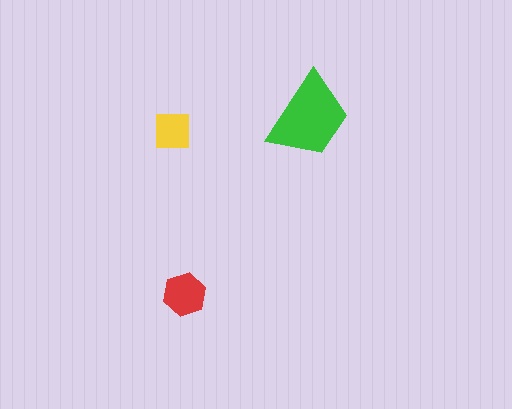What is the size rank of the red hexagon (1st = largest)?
2nd.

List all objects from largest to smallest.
The green trapezoid, the red hexagon, the yellow square.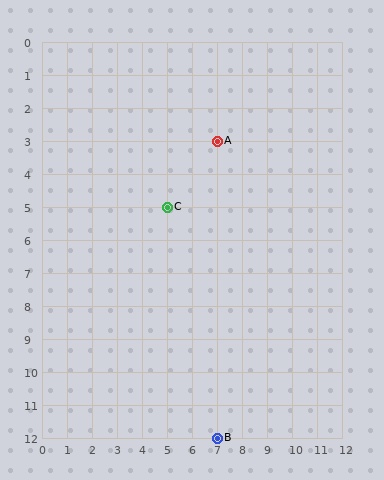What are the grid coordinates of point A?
Point A is at grid coordinates (7, 3).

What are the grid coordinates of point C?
Point C is at grid coordinates (5, 5).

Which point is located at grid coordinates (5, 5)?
Point C is at (5, 5).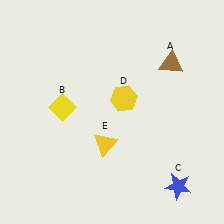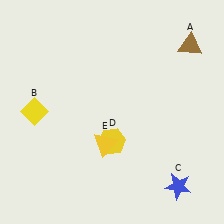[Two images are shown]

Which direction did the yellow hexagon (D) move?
The yellow hexagon (D) moved down.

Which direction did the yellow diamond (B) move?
The yellow diamond (B) moved left.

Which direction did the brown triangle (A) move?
The brown triangle (A) moved right.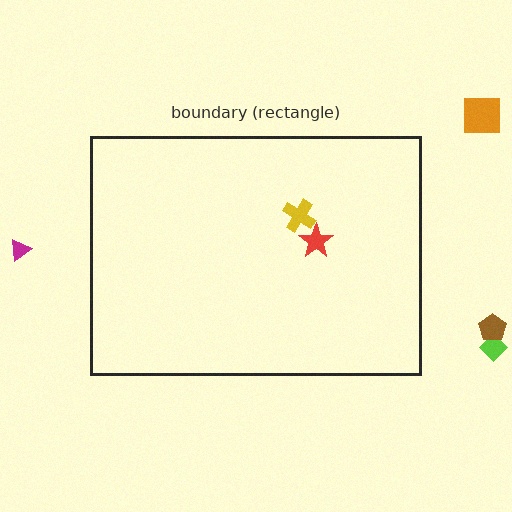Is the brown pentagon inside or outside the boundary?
Outside.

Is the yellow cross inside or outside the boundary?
Inside.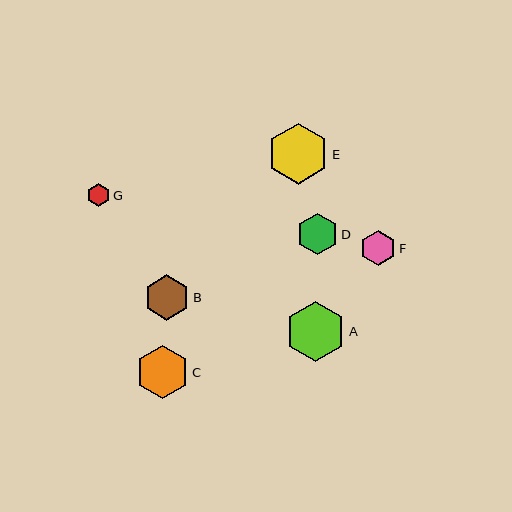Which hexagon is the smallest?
Hexagon G is the smallest with a size of approximately 23 pixels.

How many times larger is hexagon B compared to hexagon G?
Hexagon B is approximately 2.0 times the size of hexagon G.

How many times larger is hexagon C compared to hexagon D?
Hexagon C is approximately 1.3 times the size of hexagon D.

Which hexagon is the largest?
Hexagon E is the largest with a size of approximately 61 pixels.